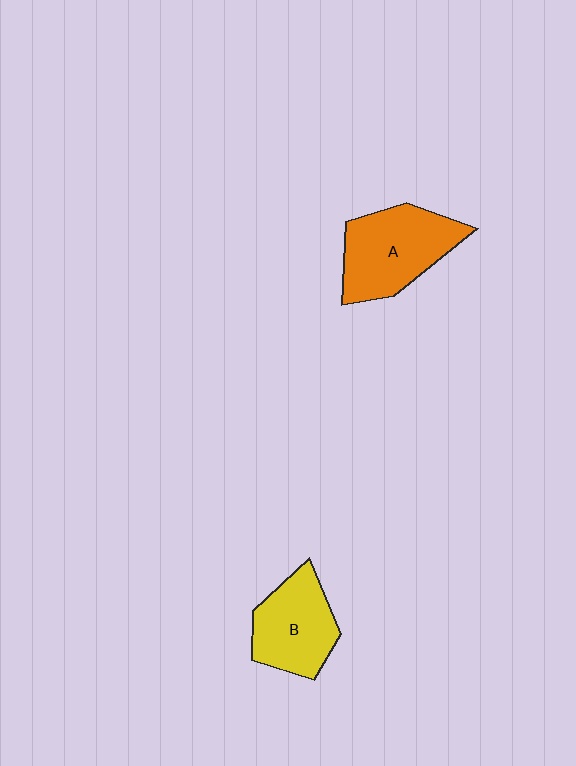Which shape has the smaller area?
Shape B (yellow).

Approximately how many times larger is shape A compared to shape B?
Approximately 1.2 times.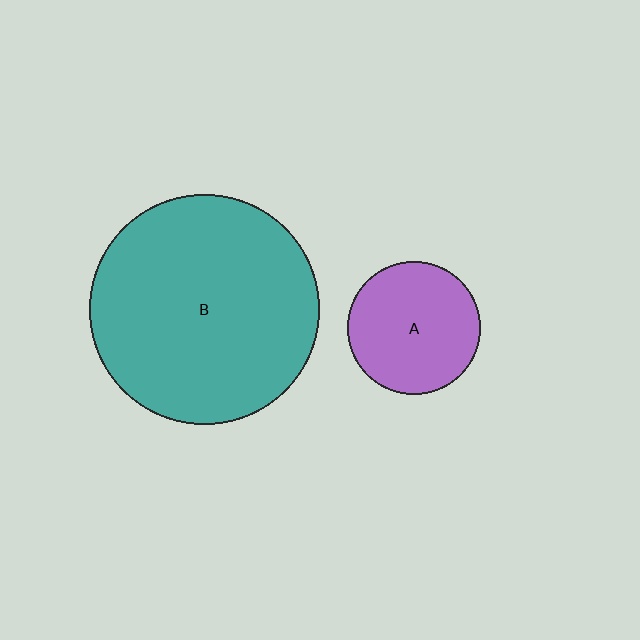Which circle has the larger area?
Circle B (teal).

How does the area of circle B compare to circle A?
Approximately 3.0 times.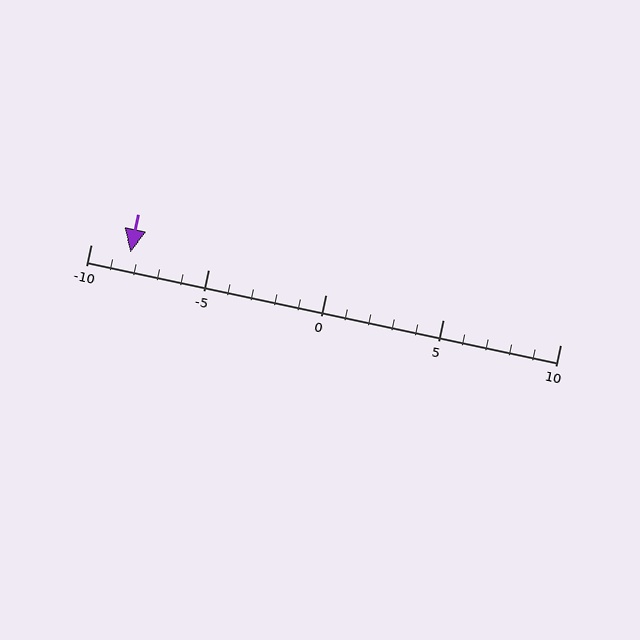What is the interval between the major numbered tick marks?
The major tick marks are spaced 5 units apart.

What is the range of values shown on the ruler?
The ruler shows values from -10 to 10.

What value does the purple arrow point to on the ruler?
The purple arrow points to approximately -8.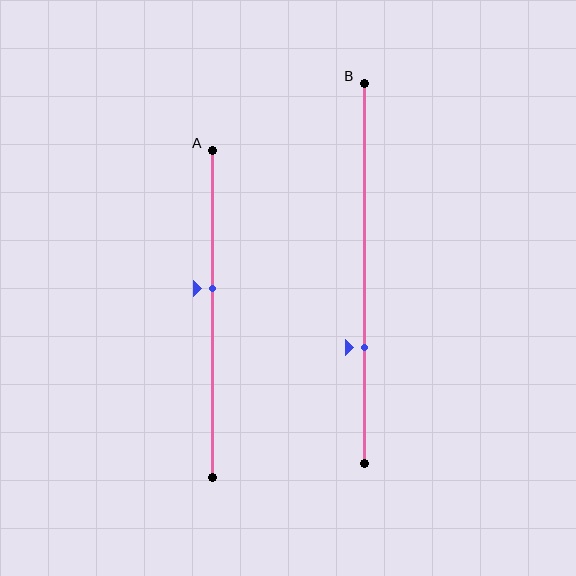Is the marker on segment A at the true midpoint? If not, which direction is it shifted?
No, the marker on segment A is shifted upward by about 8% of the segment length.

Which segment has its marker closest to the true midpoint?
Segment A has its marker closest to the true midpoint.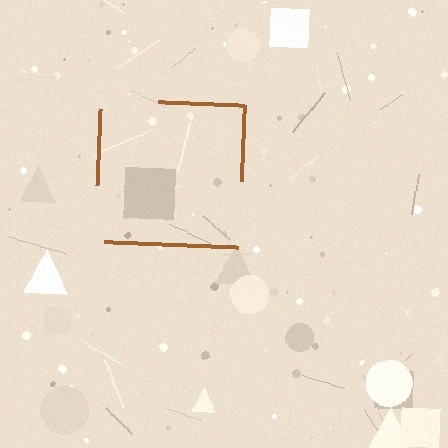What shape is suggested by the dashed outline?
The dashed outline suggests a square.